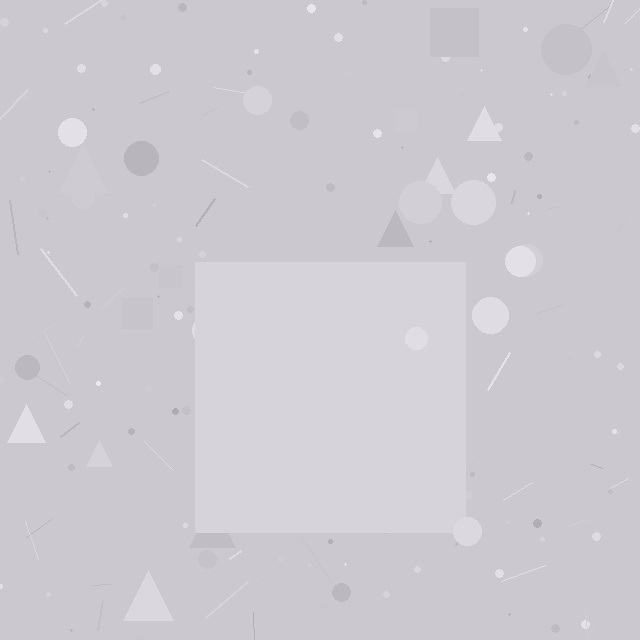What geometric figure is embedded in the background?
A square is embedded in the background.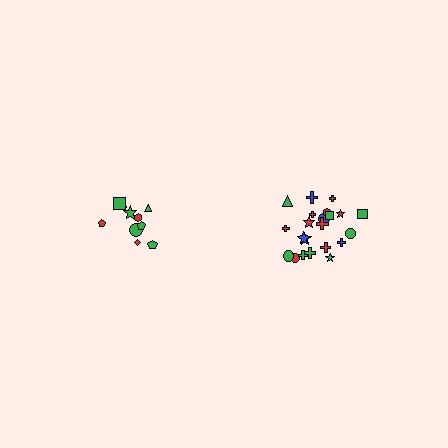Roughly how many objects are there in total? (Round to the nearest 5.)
Roughly 30 objects in total.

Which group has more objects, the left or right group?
The right group.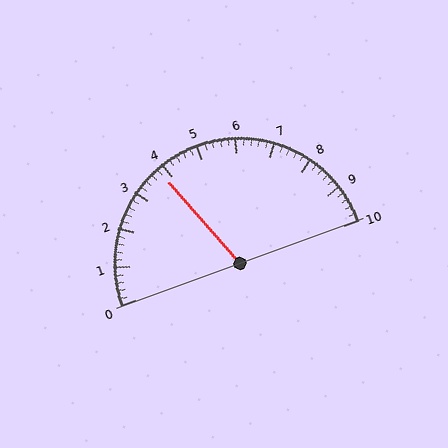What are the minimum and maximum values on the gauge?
The gauge ranges from 0 to 10.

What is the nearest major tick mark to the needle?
The nearest major tick mark is 4.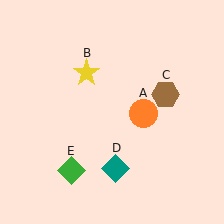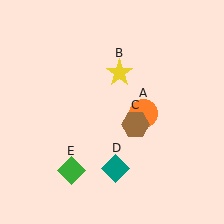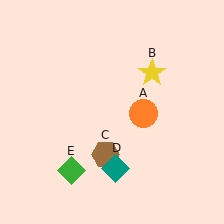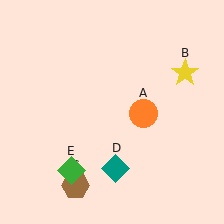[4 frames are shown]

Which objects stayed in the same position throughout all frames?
Orange circle (object A) and teal diamond (object D) and green diamond (object E) remained stationary.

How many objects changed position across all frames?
2 objects changed position: yellow star (object B), brown hexagon (object C).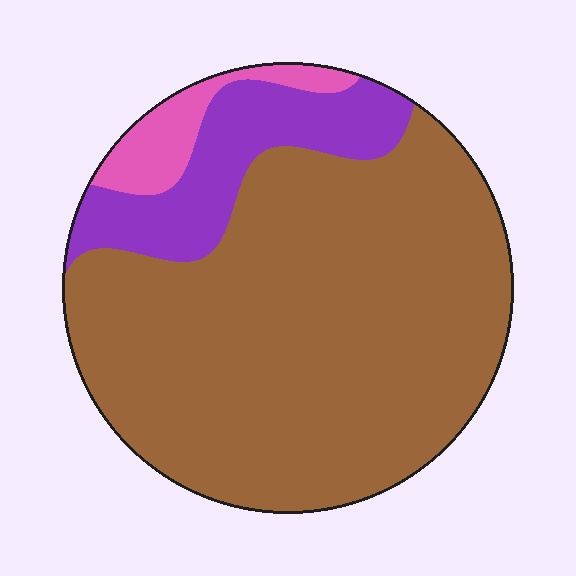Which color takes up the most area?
Brown, at roughly 75%.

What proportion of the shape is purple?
Purple covers about 15% of the shape.